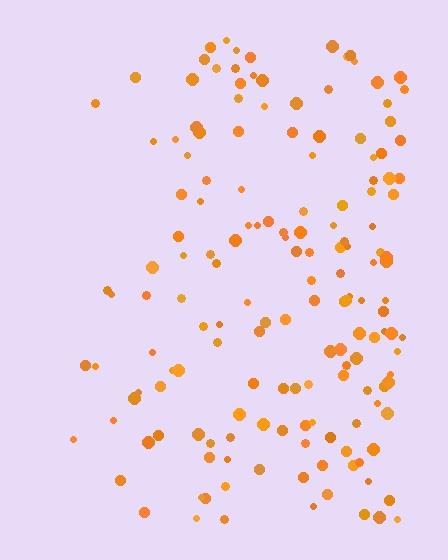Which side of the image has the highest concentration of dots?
The right.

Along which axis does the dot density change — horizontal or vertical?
Horizontal.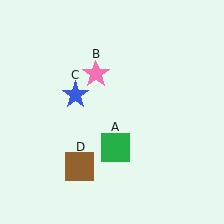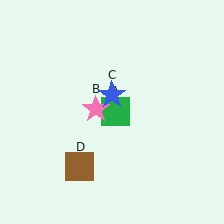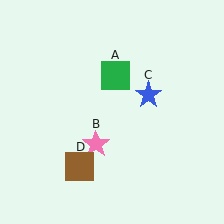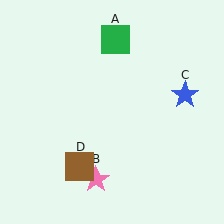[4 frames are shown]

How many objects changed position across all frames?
3 objects changed position: green square (object A), pink star (object B), blue star (object C).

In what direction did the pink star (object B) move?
The pink star (object B) moved down.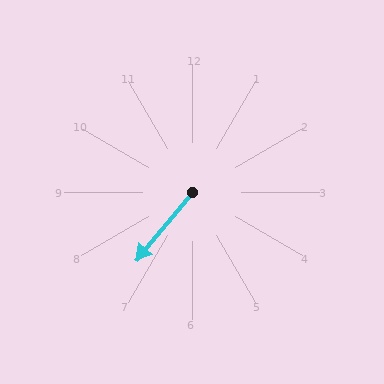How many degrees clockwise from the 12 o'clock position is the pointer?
Approximately 219 degrees.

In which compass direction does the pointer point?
Southwest.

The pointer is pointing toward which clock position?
Roughly 7 o'clock.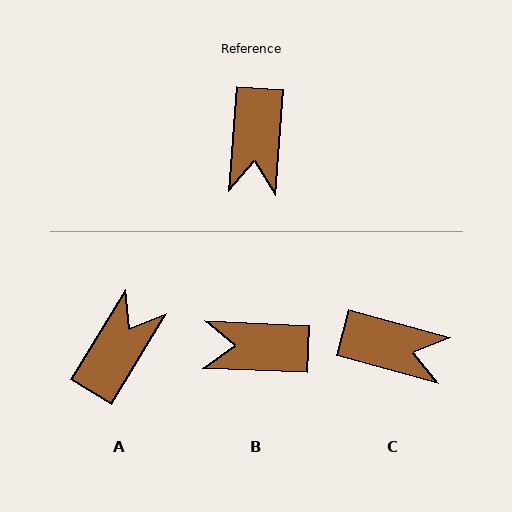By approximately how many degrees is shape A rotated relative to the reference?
Approximately 153 degrees counter-clockwise.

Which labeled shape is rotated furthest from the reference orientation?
A, about 153 degrees away.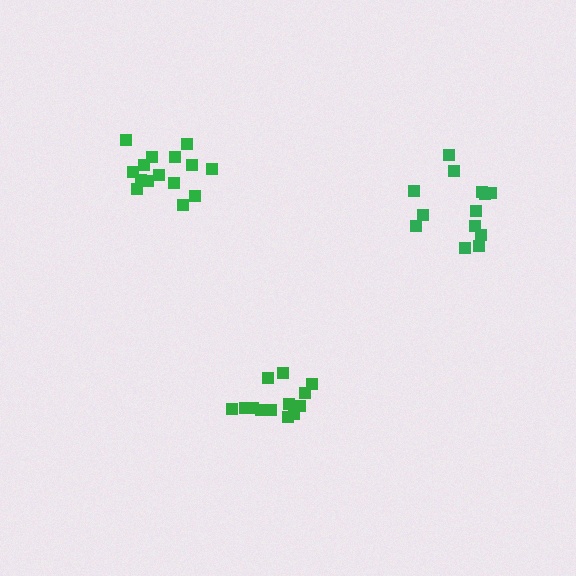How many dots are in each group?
Group 1: 13 dots, Group 2: 13 dots, Group 3: 15 dots (41 total).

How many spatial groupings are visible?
There are 3 spatial groupings.